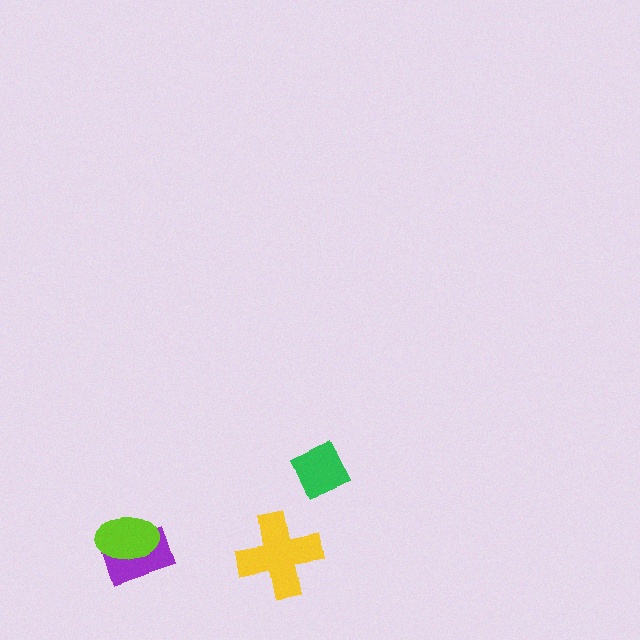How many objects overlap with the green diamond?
0 objects overlap with the green diamond.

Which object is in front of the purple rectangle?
The lime ellipse is in front of the purple rectangle.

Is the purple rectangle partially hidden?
Yes, it is partially covered by another shape.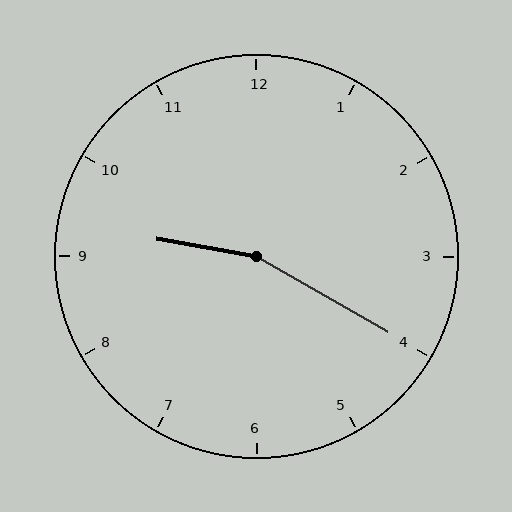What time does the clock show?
9:20.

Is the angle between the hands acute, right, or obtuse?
It is obtuse.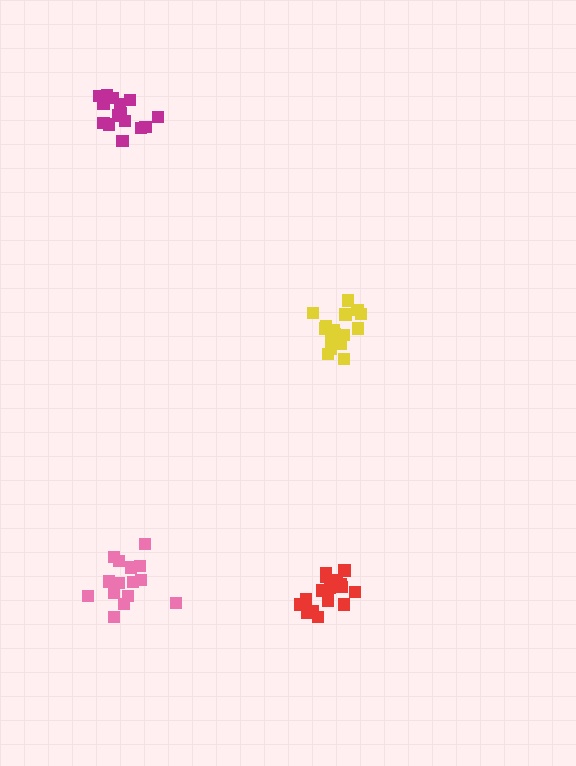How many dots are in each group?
Group 1: 16 dots, Group 2: 15 dots, Group 3: 15 dots, Group 4: 16 dots (62 total).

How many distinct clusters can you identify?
There are 4 distinct clusters.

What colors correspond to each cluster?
The clusters are colored: yellow, pink, magenta, red.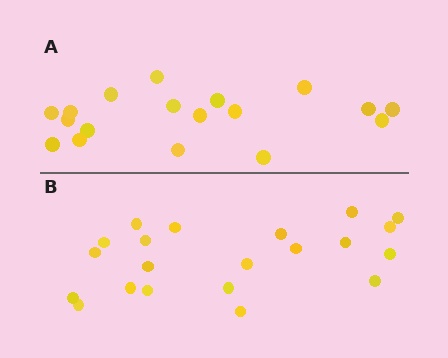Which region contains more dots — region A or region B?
Region B (the bottom region) has more dots.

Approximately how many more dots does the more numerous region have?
Region B has just a few more — roughly 2 or 3 more dots than region A.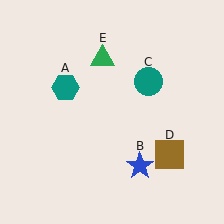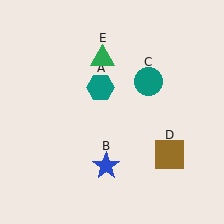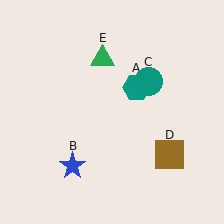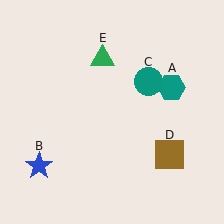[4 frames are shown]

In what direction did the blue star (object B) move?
The blue star (object B) moved left.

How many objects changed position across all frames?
2 objects changed position: teal hexagon (object A), blue star (object B).